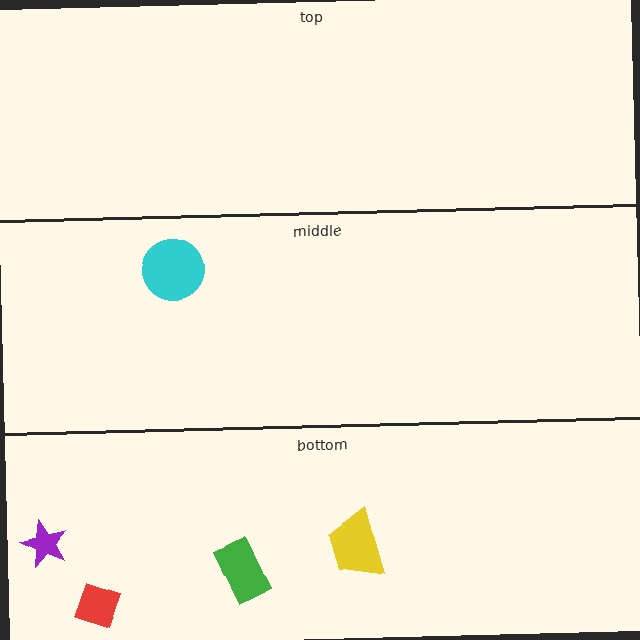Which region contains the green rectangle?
The bottom region.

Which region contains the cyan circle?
The middle region.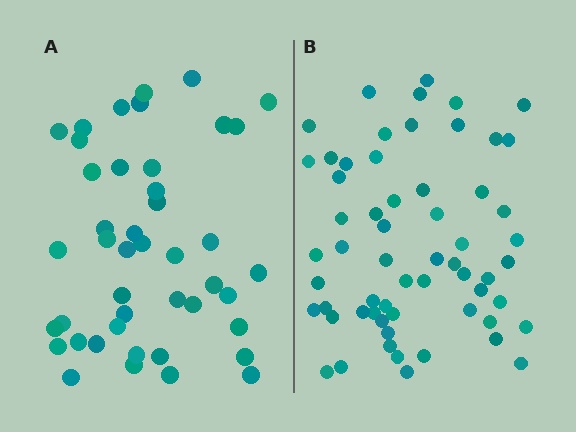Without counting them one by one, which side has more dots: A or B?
Region B (the right region) has more dots.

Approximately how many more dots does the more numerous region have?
Region B has approximately 15 more dots than region A.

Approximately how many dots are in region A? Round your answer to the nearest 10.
About 40 dots. (The exact count is 44, which rounds to 40.)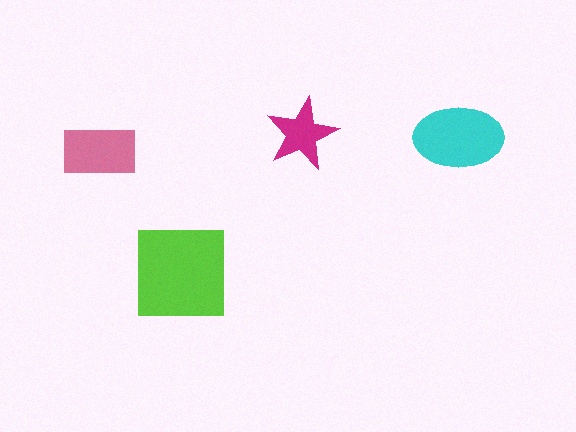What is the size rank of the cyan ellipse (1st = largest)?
2nd.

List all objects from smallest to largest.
The magenta star, the pink rectangle, the cyan ellipse, the lime square.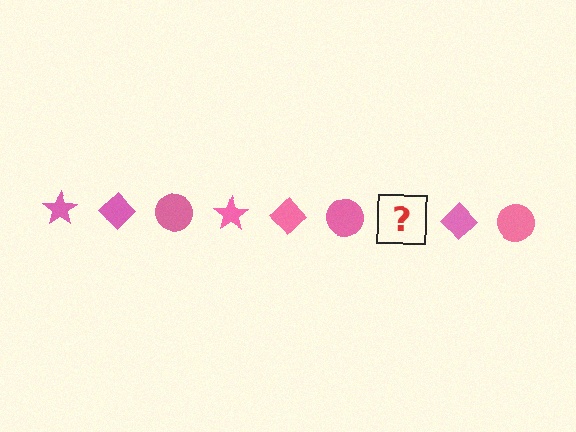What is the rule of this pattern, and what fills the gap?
The rule is that the pattern cycles through star, diamond, circle shapes in pink. The gap should be filled with a pink star.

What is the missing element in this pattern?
The missing element is a pink star.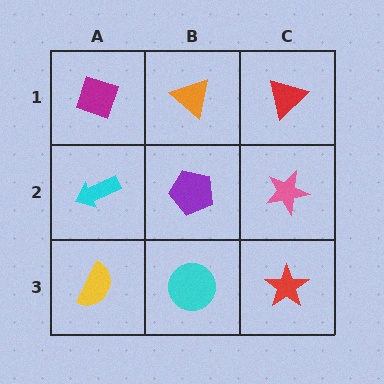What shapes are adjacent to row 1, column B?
A purple pentagon (row 2, column B), a magenta diamond (row 1, column A), a red triangle (row 1, column C).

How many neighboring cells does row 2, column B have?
4.